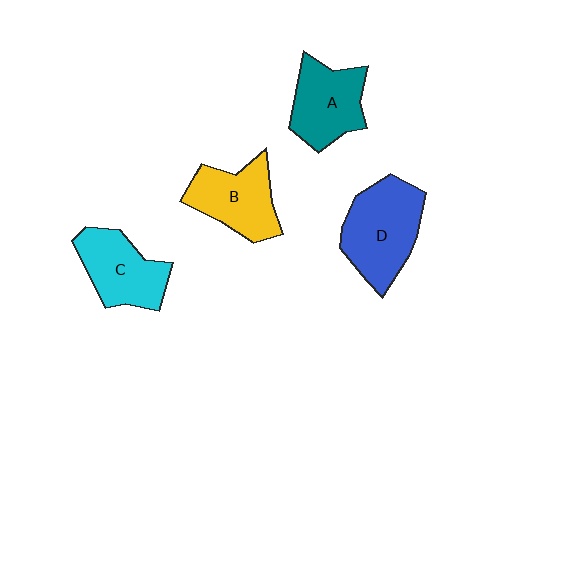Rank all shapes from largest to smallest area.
From largest to smallest: D (blue), B (yellow), A (teal), C (cyan).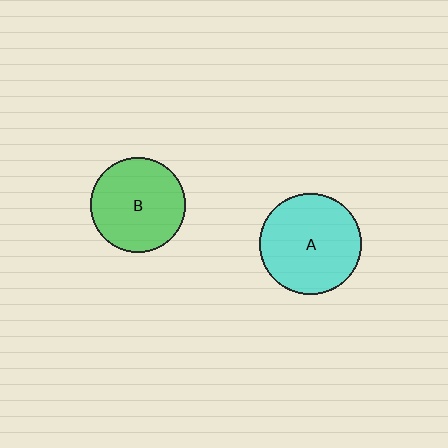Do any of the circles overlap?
No, none of the circles overlap.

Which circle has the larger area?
Circle A (cyan).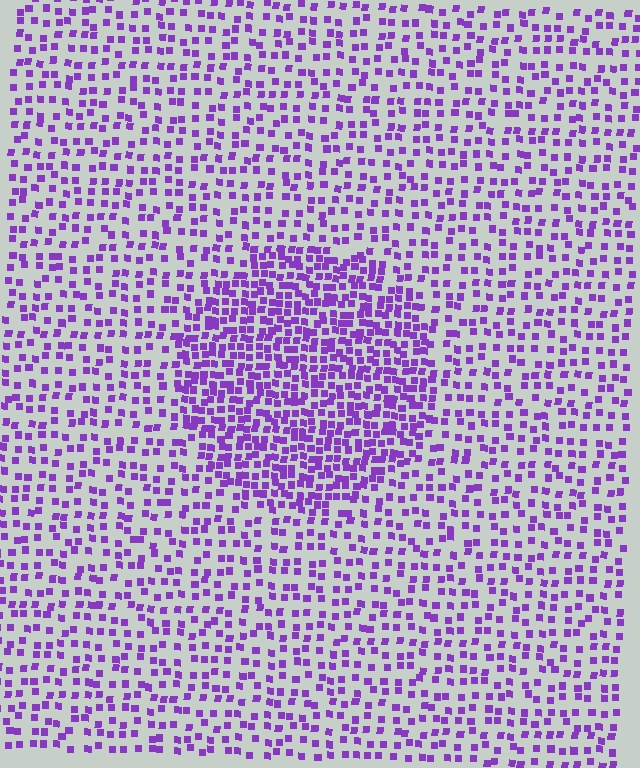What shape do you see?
I see a circle.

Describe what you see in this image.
The image contains small purple elements arranged at two different densities. A circle-shaped region is visible where the elements are more densely packed than the surrounding area.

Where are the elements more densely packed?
The elements are more densely packed inside the circle boundary.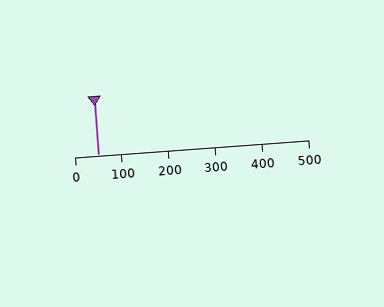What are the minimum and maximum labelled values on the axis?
The axis runs from 0 to 500.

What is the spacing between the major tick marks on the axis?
The major ticks are spaced 100 apart.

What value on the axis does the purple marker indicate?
The marker indicates approximately 50.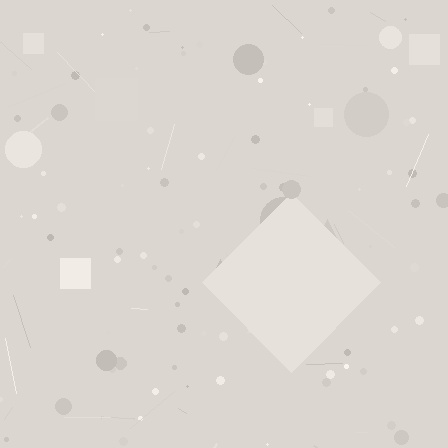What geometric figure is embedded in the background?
A diamond is embedded in the background.